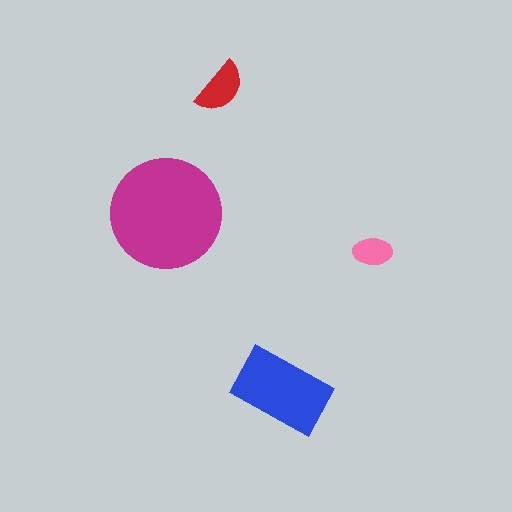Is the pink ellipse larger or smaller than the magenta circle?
Smaller.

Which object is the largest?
The magenta circle.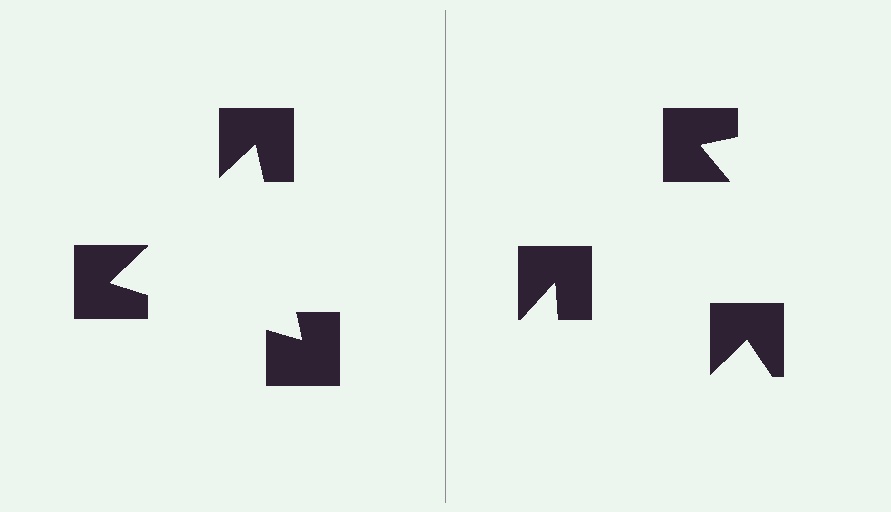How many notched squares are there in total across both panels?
6 — 3 on each side.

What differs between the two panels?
The notched squares are positioned identically on both sides; only the wedge orientations differ. On the left they align to a triangle; on the right they are misaligned.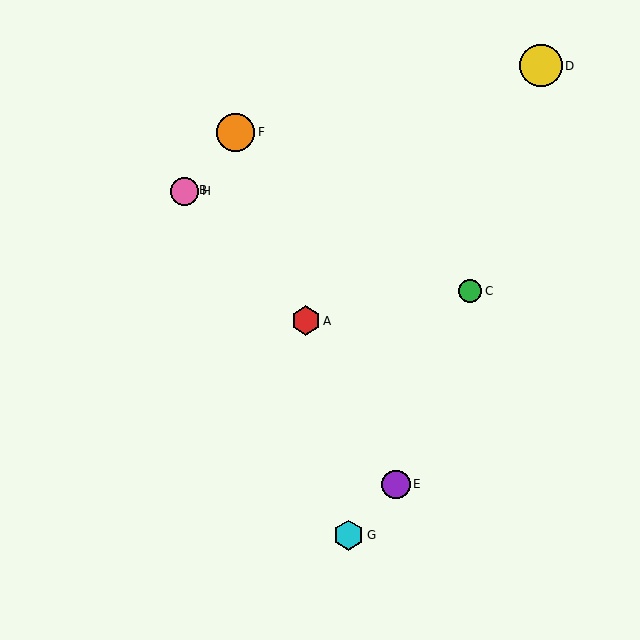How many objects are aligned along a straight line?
3 objects (A, B, H) are aligned along a straight line.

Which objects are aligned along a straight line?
Objects A, B, H are aligned along a straight line.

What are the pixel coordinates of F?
Object F is at (236, 132).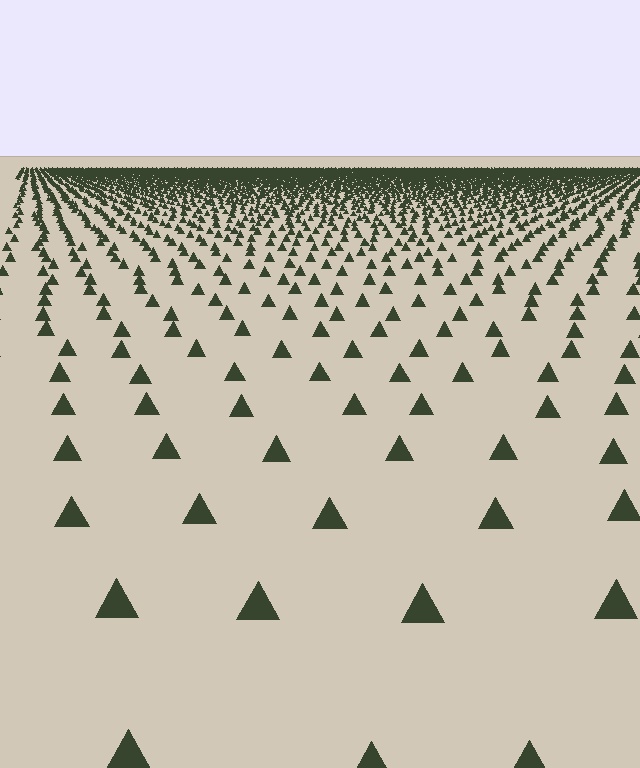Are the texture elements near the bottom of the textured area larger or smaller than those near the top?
Larger. Near the bottom, elements are closer to the viewer and appear at a bigger on-screen size.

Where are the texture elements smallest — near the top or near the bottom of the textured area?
Near the top.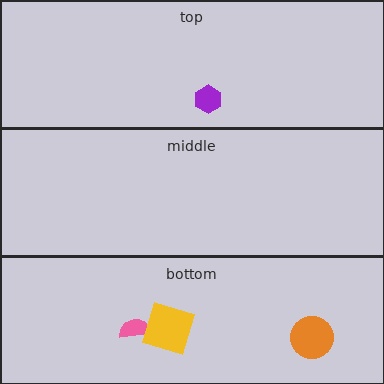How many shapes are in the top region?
1.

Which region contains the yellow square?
The bottom region.